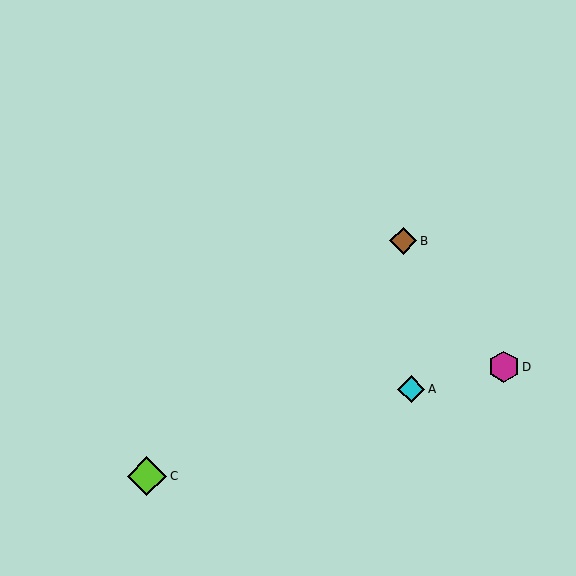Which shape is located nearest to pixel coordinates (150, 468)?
The lime diamond (labeled C) at (147, 476) is nearest to that location.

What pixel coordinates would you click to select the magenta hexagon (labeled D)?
Click at (504, 367) to select the magenta hexagon D.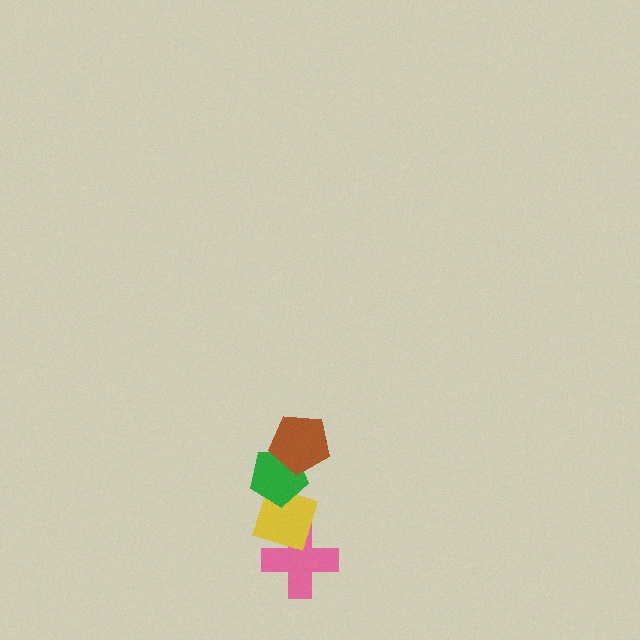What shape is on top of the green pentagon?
The brown pentagon is on top of the green pentagon.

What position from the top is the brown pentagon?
The brown pentagon is 1st from the top.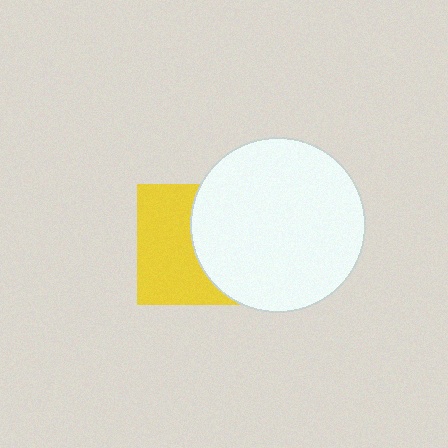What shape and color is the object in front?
The object in front is a white circle.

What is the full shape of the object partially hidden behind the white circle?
The partially hidden object is a yellow square.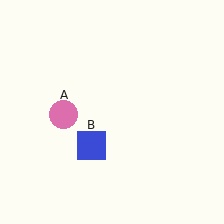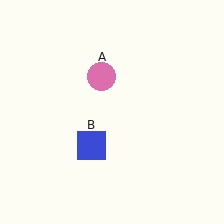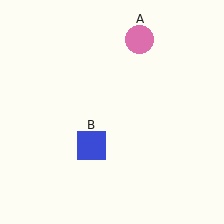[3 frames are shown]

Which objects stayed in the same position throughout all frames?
Blue square (object B) remained stationary.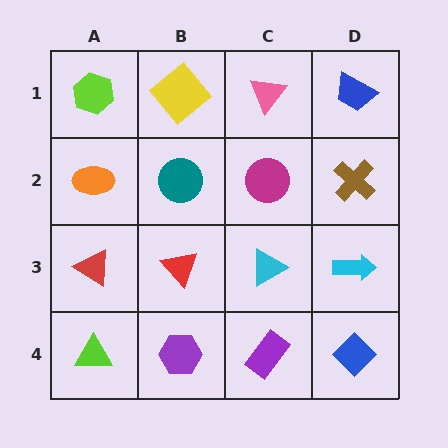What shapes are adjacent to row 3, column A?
An orange ellipse (row 2, column A), a lime triangle (row 4, column A), a red triangle (row 3, column B).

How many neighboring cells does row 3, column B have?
4.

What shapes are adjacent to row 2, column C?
A pink triangle (row 1, column C), a cyan triangle (row 3, column C), a teal circle (row 2, column B), a brown cross (row 2, column D).